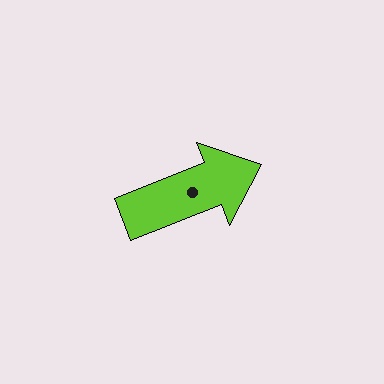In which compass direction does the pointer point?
East.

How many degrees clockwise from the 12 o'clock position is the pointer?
Approximately 69 degrees.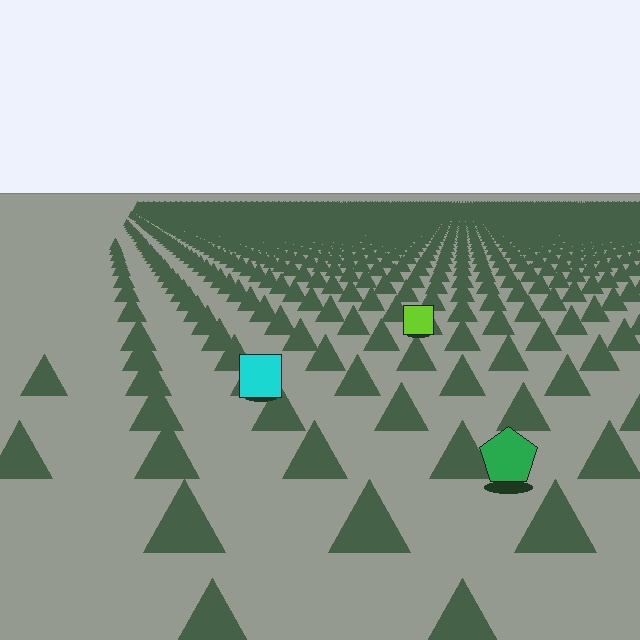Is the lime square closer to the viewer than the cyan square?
No. The cyan square is closer — you can tell from the texture gradient: the ground texture is coarser near it.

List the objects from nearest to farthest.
From nearest to farthest: the green pentagon, the cyan square, the lime square.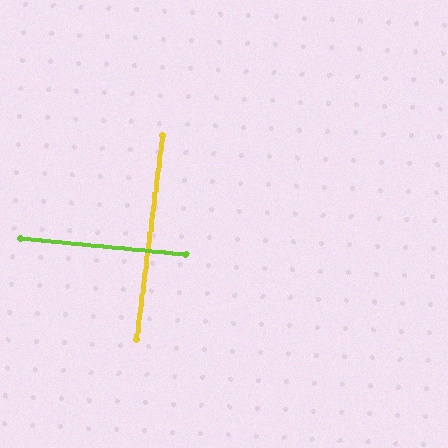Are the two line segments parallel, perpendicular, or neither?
Perpendicular — they meet at approximately 88°.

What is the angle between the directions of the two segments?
Approximately 88 degrees.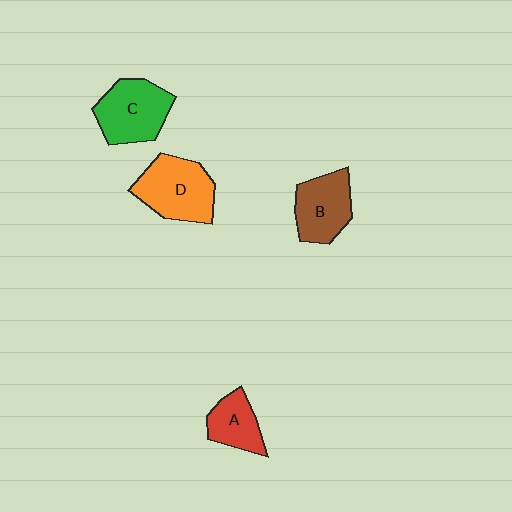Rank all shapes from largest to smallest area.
From largest to smallest: D (orange), C (green), B (brown), A (red).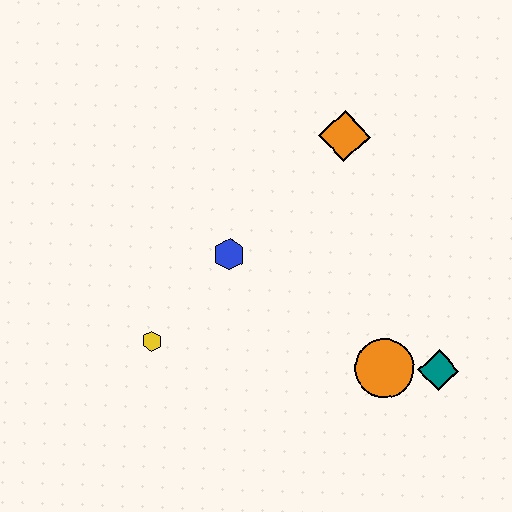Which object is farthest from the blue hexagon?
The teal diamond is farthest from the blue hexagon.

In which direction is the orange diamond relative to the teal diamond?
The orange diamond is above the teal diamond.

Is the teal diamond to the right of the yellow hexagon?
Yes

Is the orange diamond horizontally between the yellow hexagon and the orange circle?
Yes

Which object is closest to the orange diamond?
The blue hexagon is closest to the orange diamond.